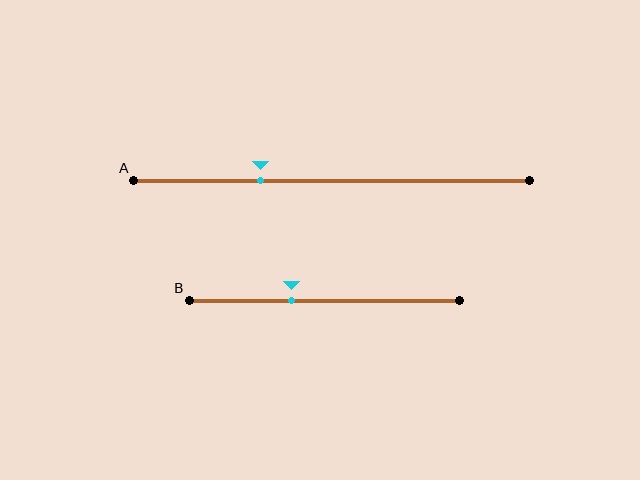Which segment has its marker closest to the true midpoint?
Segment B has its marker closest to the true midpoint.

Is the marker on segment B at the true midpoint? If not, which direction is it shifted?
No, the marker on segment B is shifted to the left by about 12% of the segment length.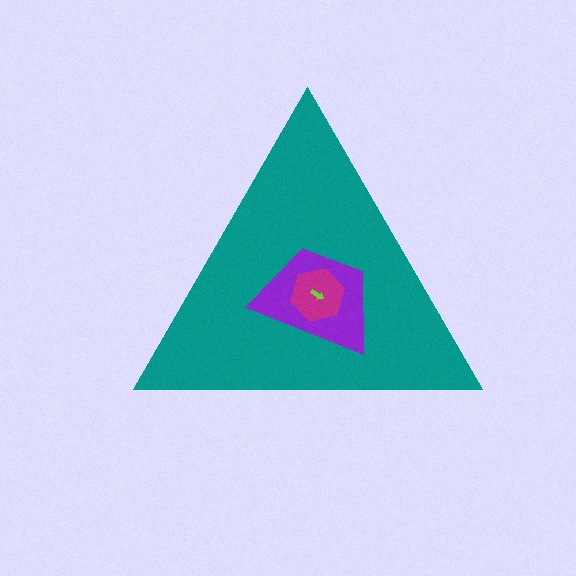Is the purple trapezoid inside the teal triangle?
Yes.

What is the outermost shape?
The teal triangle.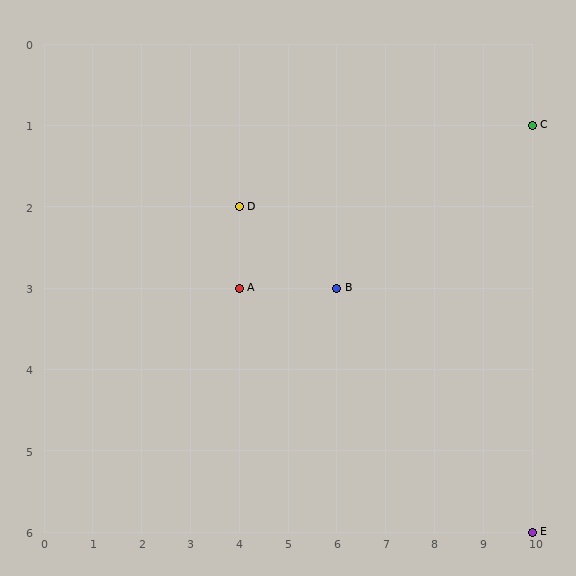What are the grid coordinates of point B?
Point B is at grid coordinates (6, 3).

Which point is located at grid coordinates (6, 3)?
Point B is at (6, 3).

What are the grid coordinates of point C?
Point C is at grid coordinates (10, 1).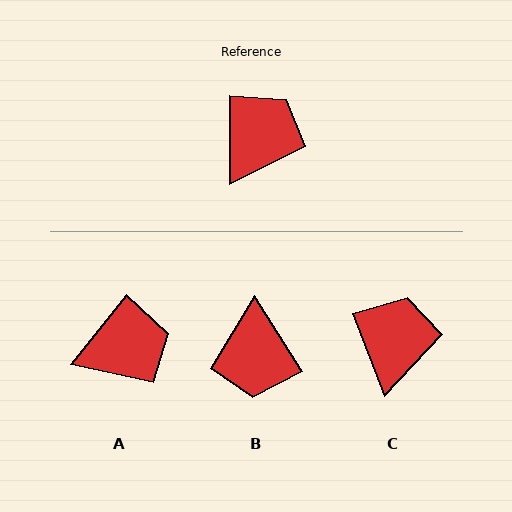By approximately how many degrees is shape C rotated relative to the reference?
Approximately 21 degrees counter-clockwise.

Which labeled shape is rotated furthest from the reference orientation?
B, about 148 degrees away.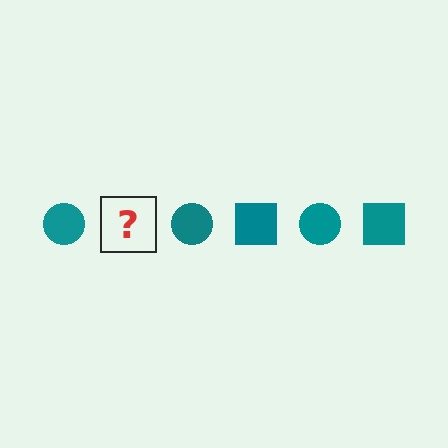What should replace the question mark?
The question mark should be replaced with a teal square.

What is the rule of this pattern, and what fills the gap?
The rule is that the pattern cycles through circle, square shapes in teal. The gap should be filled with a teal square.